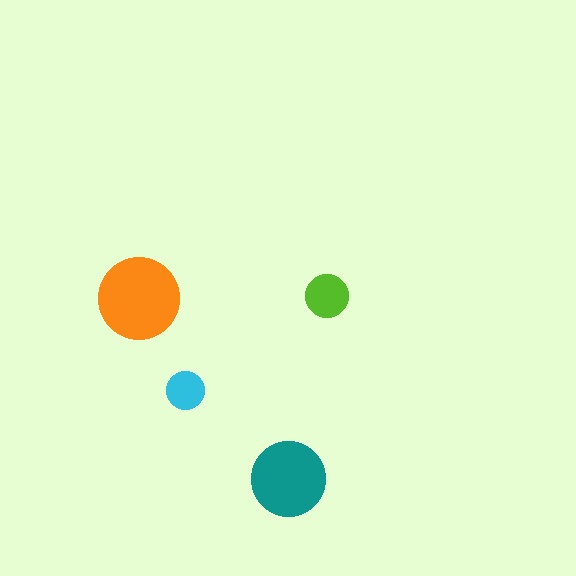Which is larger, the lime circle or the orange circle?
The orange one.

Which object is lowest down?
The teal circle is bottommost.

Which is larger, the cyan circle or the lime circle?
The lime one.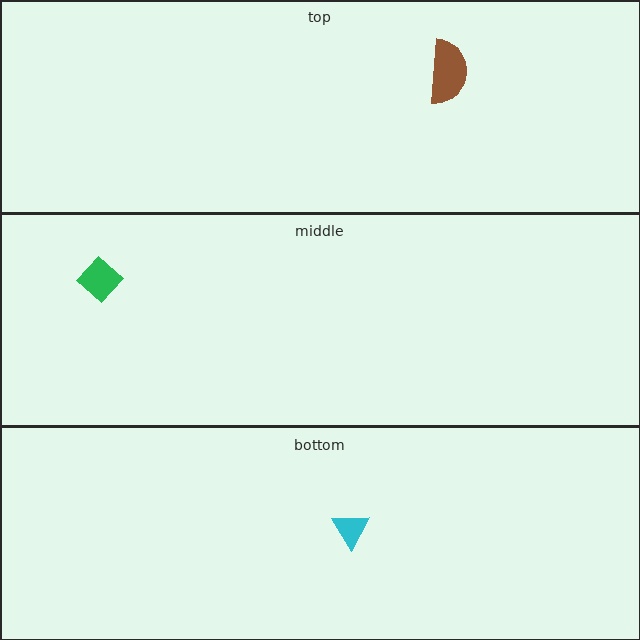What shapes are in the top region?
The brown semicircle.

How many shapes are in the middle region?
1.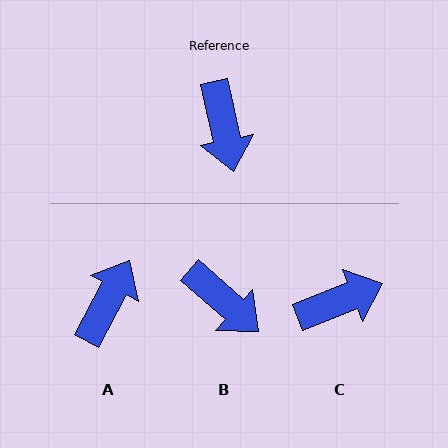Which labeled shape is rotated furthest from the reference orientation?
A, about 139 degrees away.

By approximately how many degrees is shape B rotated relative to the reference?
Approximately 36 degrees counter-clockwise.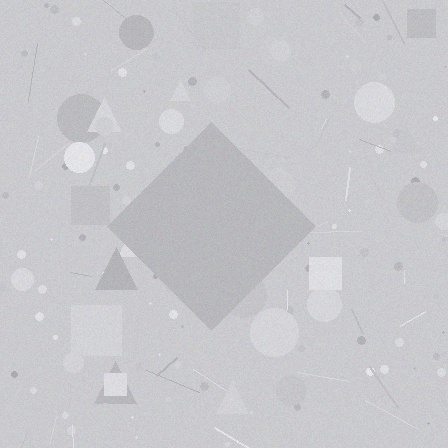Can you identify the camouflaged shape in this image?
The camouflaged shape is a diamond.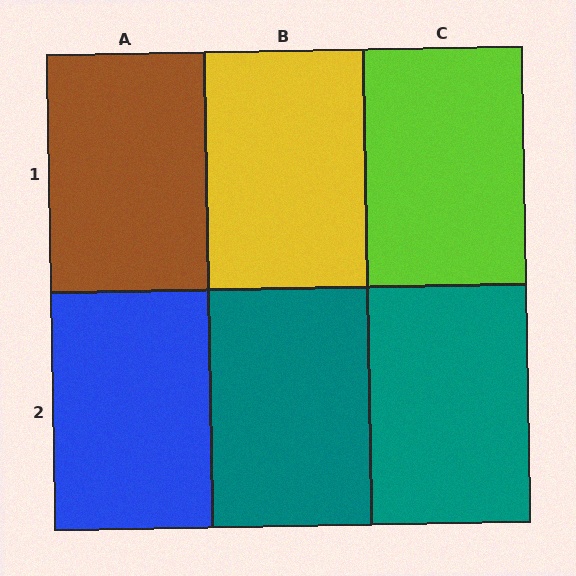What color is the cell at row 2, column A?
Blue.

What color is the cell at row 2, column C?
Teal.